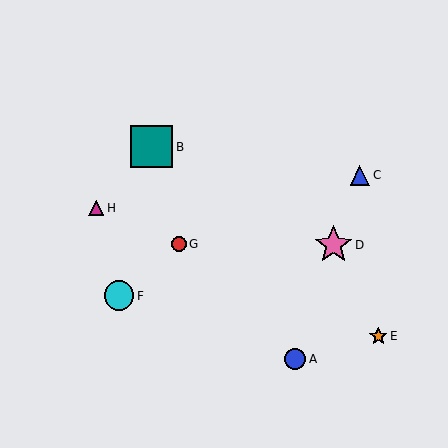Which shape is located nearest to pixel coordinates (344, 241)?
The pink star (labeled D) at (333, 245) is nearest to that location.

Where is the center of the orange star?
The center of the orange star is at (378, 336).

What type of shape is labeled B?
Shape B is a teal square.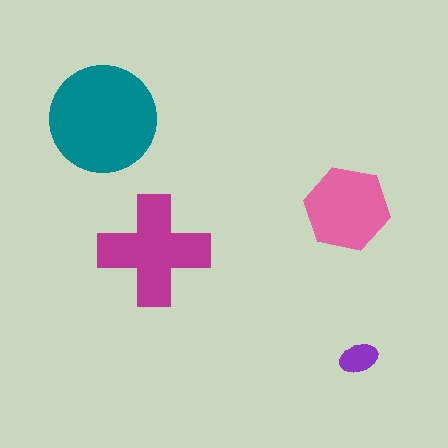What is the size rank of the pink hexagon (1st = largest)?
3rd.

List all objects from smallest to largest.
The purple ellipse, the pink hexagon, the magenta cross, the teal circle.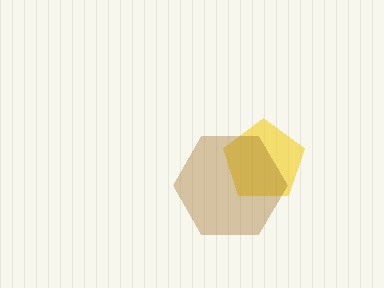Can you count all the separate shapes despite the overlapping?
Yes, there are 2 separate shapes.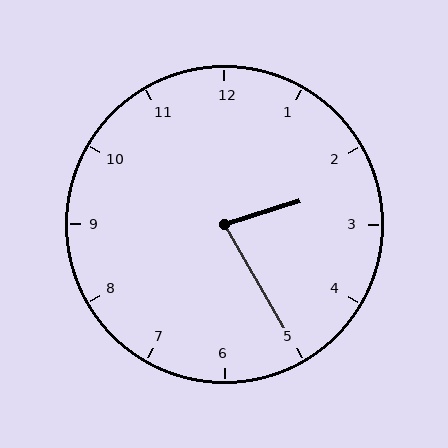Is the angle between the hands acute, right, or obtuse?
It is acute.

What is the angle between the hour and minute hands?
Approximately 78 degrees.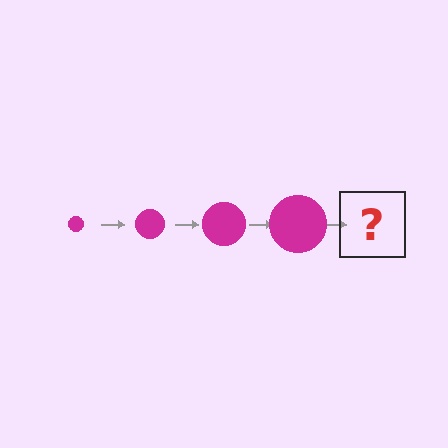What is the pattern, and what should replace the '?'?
The pattern is that the circle gets progressively larger each step. The '?' should be a magenta circle, larger than the previous one.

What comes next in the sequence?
The next element should be a magenta circle, larger than the previous one.